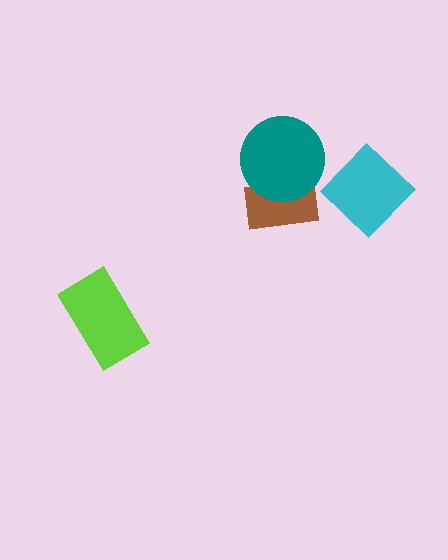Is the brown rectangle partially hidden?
Yes, it is partially covered by another shape.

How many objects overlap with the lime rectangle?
0 objects overlap with the lime rectangle.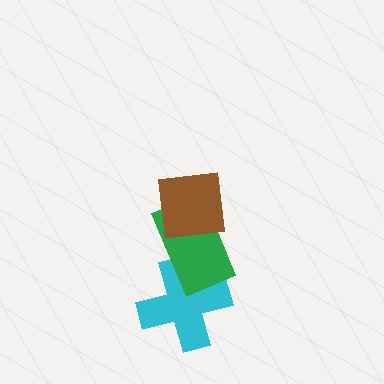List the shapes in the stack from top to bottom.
From top to bottom: the brown square, the green rectangle, the cyan cross.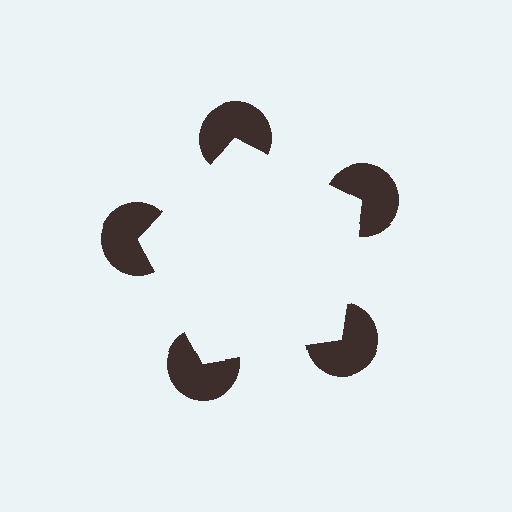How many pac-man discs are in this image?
There are 5 — one at each vertex of the illusory pentagon.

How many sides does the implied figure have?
5 sides.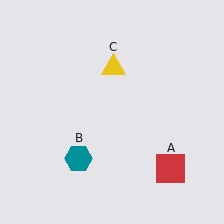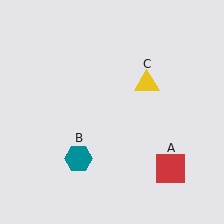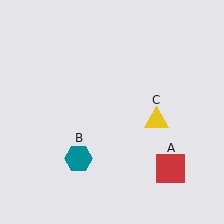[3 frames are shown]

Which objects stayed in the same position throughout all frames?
Red square (object A) and teal hexagon (object B) remained stationary.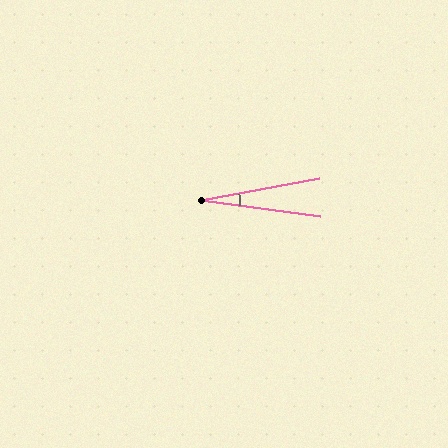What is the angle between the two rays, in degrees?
Approximately 18 degrees.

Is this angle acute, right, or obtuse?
It is acute.